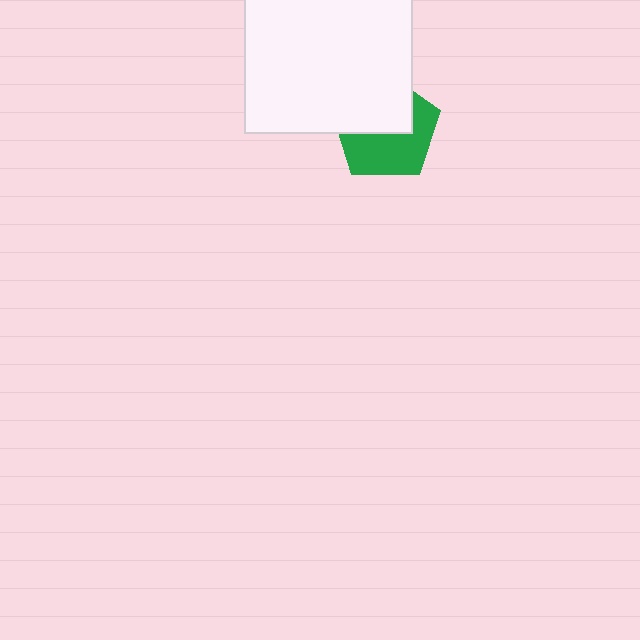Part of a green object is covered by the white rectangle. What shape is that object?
It is a pentagon.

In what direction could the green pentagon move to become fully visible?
The green pentagon could move down. That would shift it out from behind the white rectangle entirely.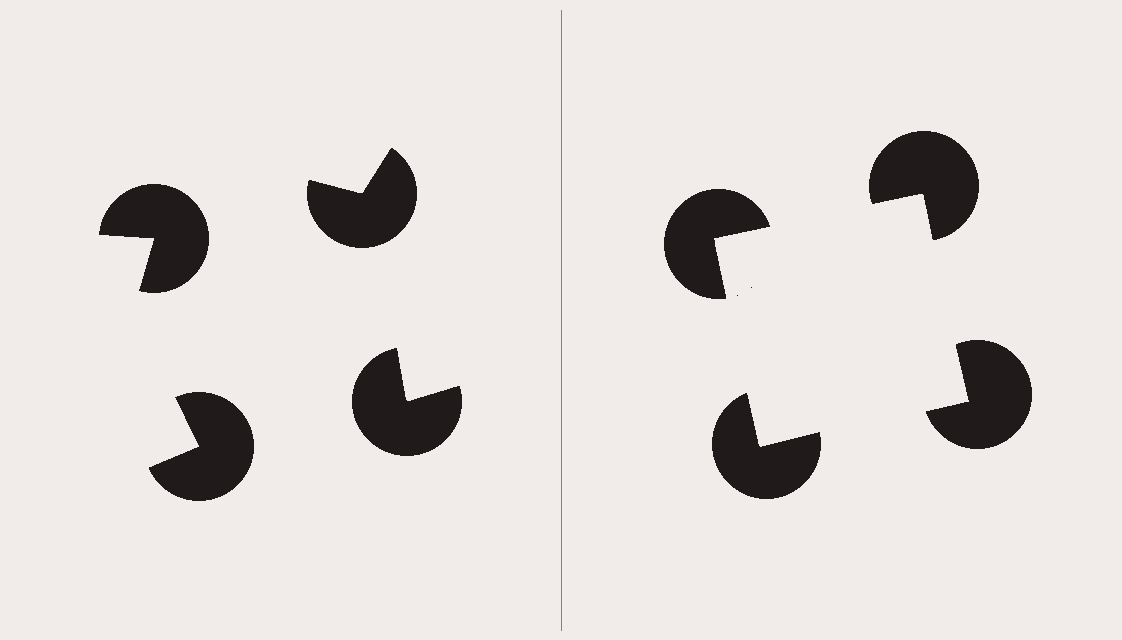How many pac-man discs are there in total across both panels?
8 — 4 on each side.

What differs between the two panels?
The pac-man discs are positioned identically on both sides; only the wedge orientations differ. On the right they align to a square; on the left they are misaligned.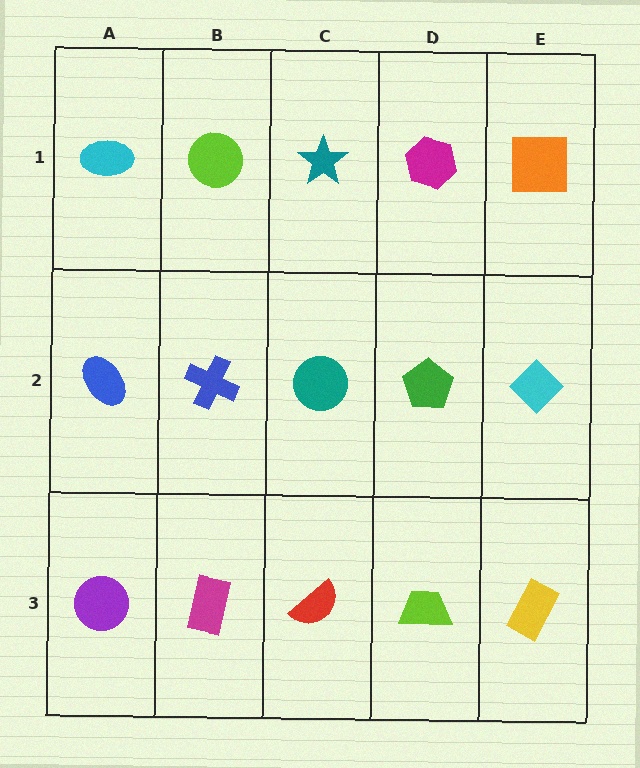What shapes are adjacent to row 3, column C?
A teal circle (row 2, column C), a magenta rectangle (row 3, column B), a lime trapezoid (row 3, column D).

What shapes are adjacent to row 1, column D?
A green pentagon (row 2, column D), a teal star (row 1, column C), an orange square (row 1, column E).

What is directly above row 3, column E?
A cyan diamond.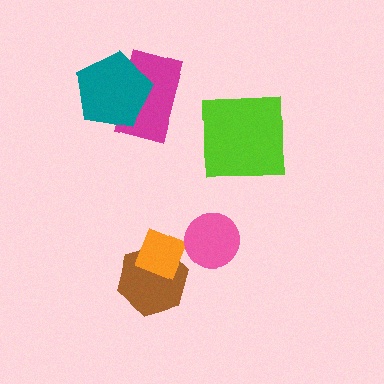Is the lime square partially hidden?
No, no other shape covers it.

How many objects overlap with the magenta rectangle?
1 object overlaps with the magenta rectangle.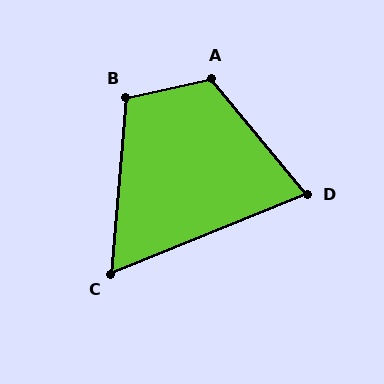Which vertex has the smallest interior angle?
C, at approximately 63 degrees.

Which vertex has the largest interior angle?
A, at approximately 117 degrees.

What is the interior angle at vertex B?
Approximately 107 degrees (obtuse).